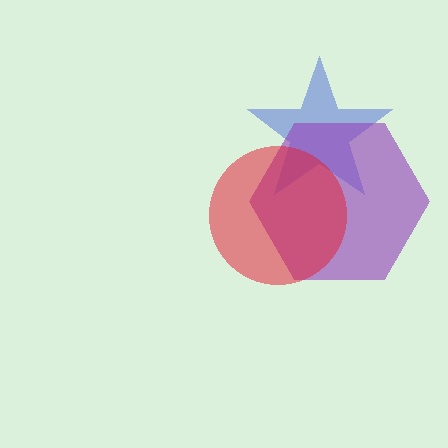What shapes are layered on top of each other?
The layered shapes are: a blue star, a purple hexagon, a red circle.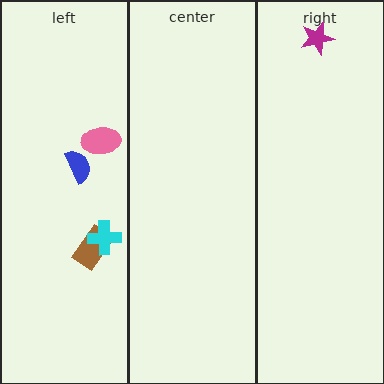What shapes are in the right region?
The magenta star.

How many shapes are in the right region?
1.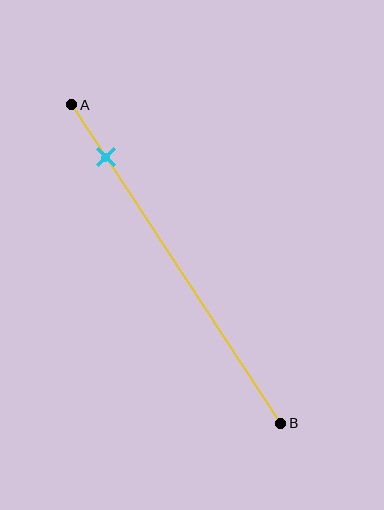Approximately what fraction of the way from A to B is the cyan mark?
The cyan mark is approximately 15% of the way from A to B.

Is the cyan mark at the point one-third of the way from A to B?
No, the mark is at about 15% from A, not at the 33% one-third point.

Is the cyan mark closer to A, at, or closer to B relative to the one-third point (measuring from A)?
The cyan mark is closer to point A than the one-third point of segment AB.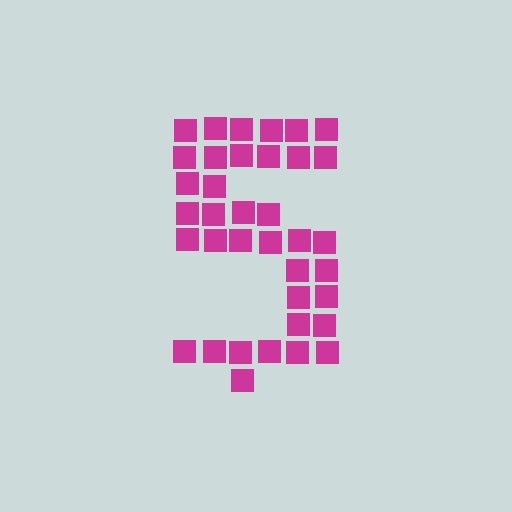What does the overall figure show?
The overall figure shows the digit 5.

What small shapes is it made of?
It is made of small squares.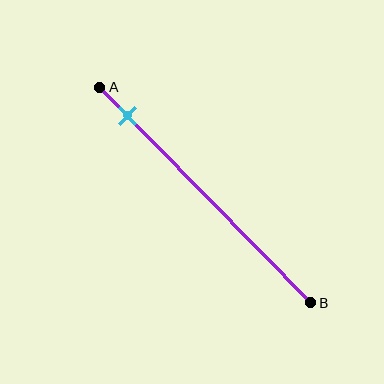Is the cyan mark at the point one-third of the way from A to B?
No, the mark is at about 15% from A, not at the 33% one-third point.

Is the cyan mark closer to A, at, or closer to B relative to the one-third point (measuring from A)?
The cyan mark is closer to point A than the one-third point of segment AB.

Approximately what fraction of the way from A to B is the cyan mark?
The cyan mark is approximately 15% of the way from A to B.